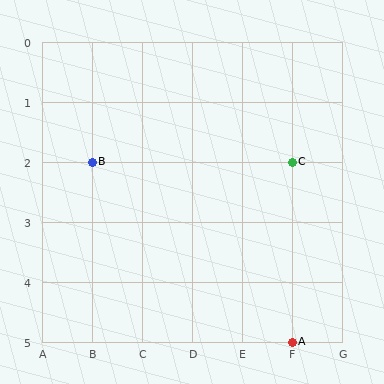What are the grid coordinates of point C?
Point C is at grid coordinates (F, 2).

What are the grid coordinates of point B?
Point B is at grid coordinates (B, 2).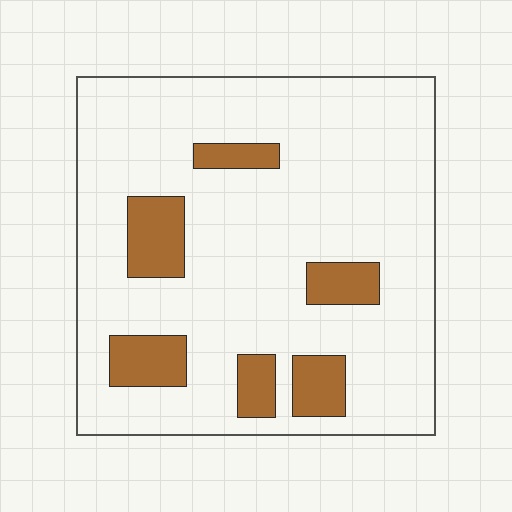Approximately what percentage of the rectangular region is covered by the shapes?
Approximately 15%.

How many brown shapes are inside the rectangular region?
6.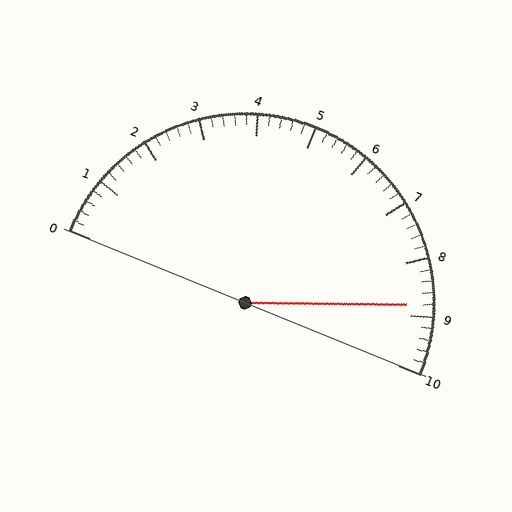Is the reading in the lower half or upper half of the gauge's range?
The reading is in the upper half of the range (0 to 10).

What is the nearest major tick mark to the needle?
The nearest major tick mark is 9.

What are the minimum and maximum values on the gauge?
The gauge ranges from 0 to 10.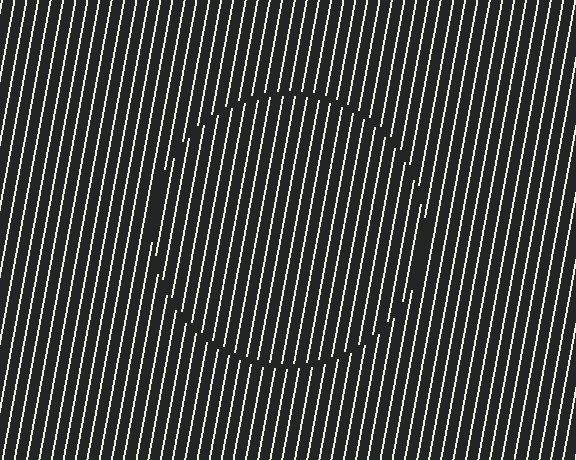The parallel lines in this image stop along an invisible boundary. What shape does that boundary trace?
An illusory circle. The interior of the shape contains the same grating, shifted by half a period — the contour is defined by the phase discontinuity where line-ends from the inner and outer gratings abut.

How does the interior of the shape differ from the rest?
The interior of the shape contains the same grating, shifted by half a period — the contour is defined by the phase discontinuity where line-ends from the inner and outer gratings abut.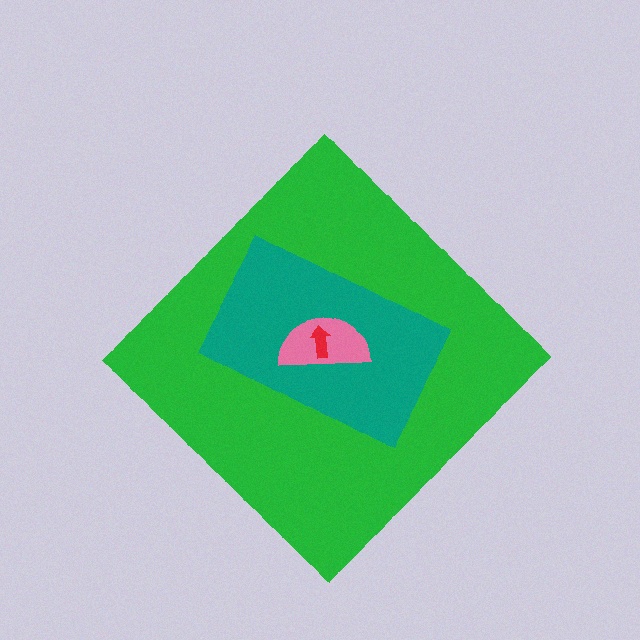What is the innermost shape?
The red arrow.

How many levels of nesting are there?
4.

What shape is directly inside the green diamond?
The teal rectangle.